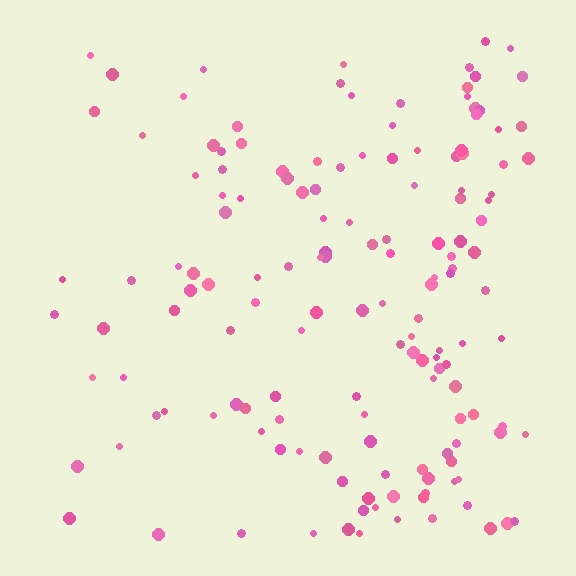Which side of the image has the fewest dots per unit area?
The left.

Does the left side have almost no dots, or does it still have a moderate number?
Still a moderate number, just noticeably fewer than the right.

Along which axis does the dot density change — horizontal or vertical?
Horizontal.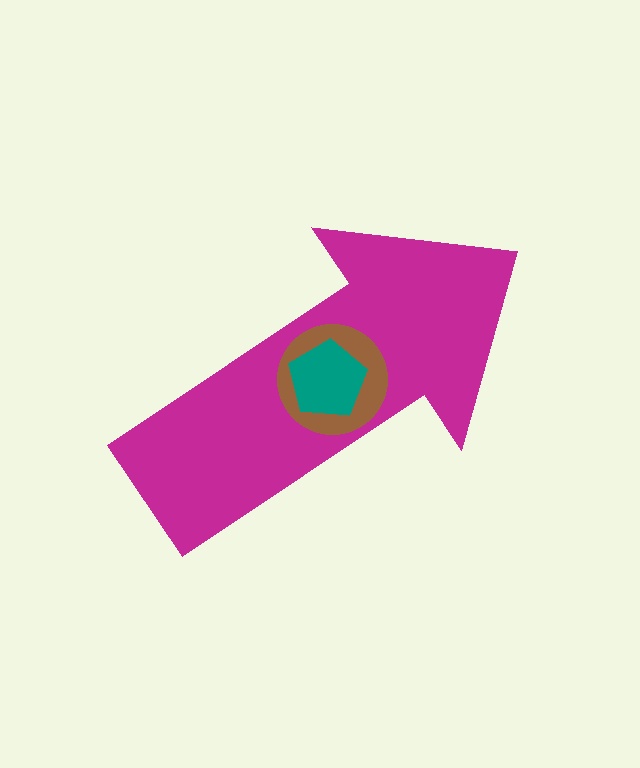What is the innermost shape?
The teal pentagon.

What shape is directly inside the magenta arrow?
The brown circle.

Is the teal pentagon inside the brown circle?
Yes.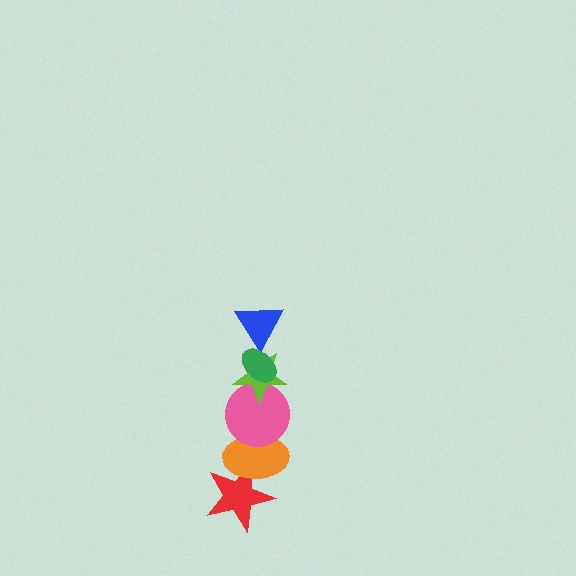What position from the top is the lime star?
The lime star is 3rd from the top.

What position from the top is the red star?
The red star is 6th from the top.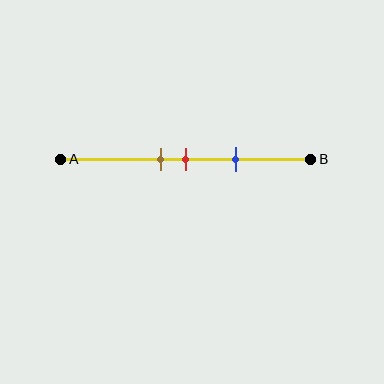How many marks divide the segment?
There are 3 marks dividing the segment.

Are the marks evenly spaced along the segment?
Yes, the marks are approximately evenly spaced.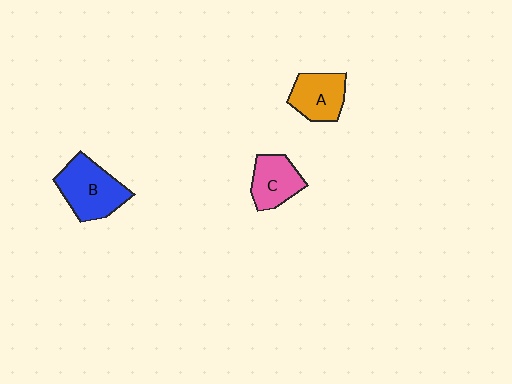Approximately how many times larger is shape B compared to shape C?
Approximately 1.4 times.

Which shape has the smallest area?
Shape C (pink).